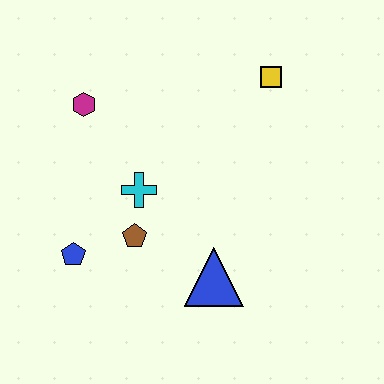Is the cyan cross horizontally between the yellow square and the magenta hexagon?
Yes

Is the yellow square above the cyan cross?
Yes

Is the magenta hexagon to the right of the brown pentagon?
No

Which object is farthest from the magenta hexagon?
The blue triangle is farthest from the magenta hexagon.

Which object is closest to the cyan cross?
The brown pentagon is closest to the cyan cross.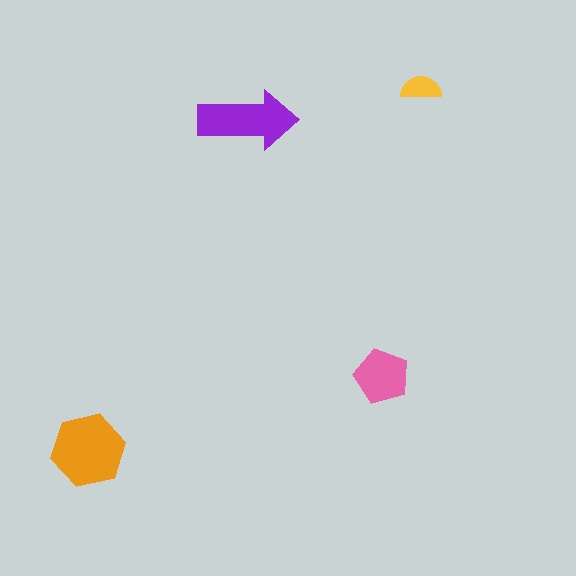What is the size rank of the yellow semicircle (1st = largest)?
4th.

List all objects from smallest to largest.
The yellow semicircle, the pink pentagon, the purple arrow, the orange hexagon.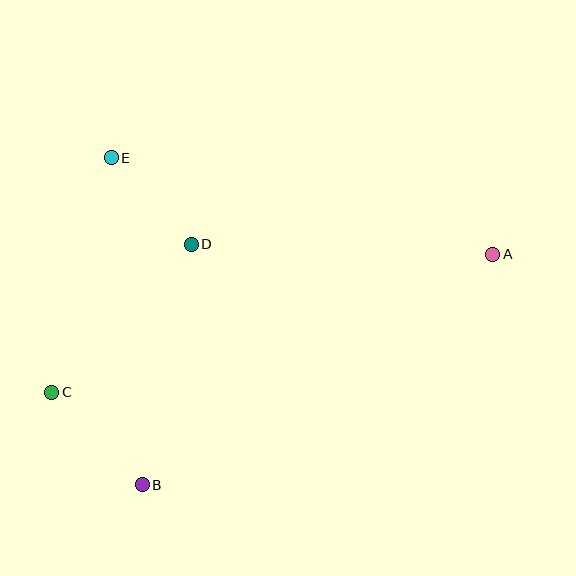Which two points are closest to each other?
Points D and E are closest to each other.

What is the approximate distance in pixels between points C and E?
The distance between C and E is approximately 242 pixels.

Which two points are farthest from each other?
Points A and C are farthest from each other.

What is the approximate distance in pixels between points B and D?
The distance between B and D is approximately 246 pixels.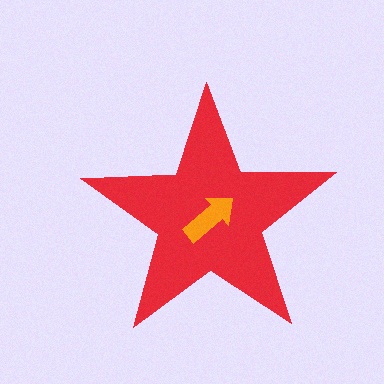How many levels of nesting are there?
2.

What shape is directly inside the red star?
The orange arrow.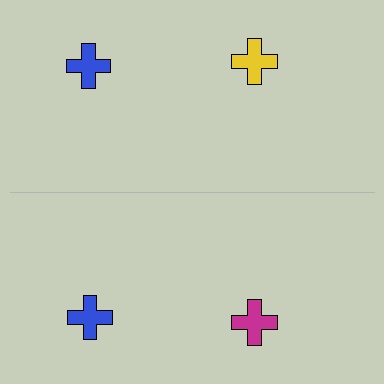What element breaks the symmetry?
The magenta cross on the bottom side breaks the symmetry — its mirror counterpart is yellow.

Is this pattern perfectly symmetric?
No, the pattern is not perfectly symmetric. The magenta cross on the bottom side breaks the symmetry — its mirror counterpart is yellow.